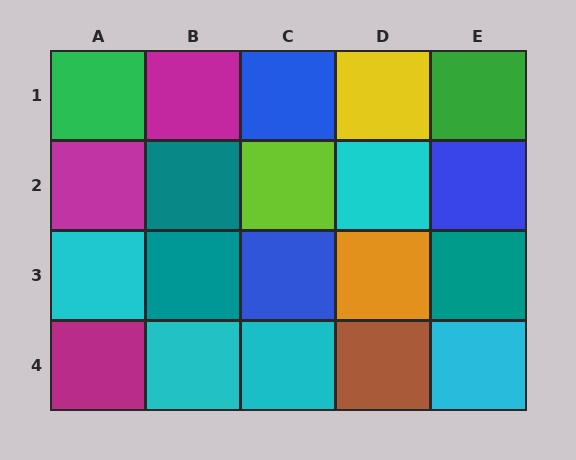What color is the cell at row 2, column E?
Blue.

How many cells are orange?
1 cell is orange.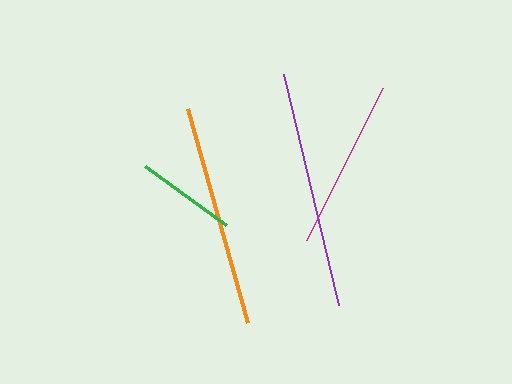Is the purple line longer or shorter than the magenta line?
The purple line is longer than the magenta line.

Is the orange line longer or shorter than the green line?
The orange line is longer than the green line.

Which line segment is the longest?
The purple line is the longest at approximately 237 pixels.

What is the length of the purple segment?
The purple segment is approximately 237 pixels long.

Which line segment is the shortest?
The green line is the shortest at approximately 101 pixels.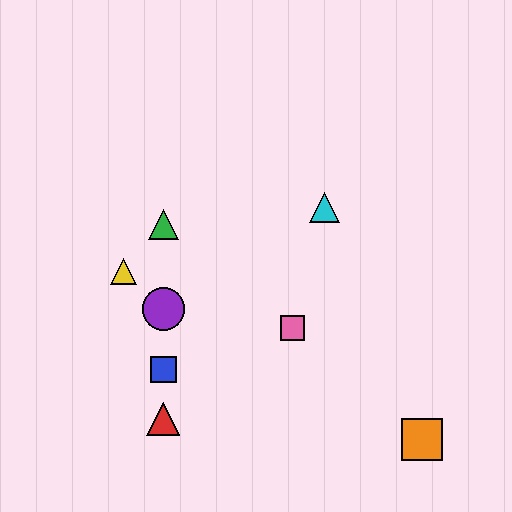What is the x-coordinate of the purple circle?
The purple circle is at x≈163.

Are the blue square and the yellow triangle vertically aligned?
No, the blue square is at x≈163 and the yellow triangle is at x≈124.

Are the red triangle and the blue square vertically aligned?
Yes, both are at x≈163.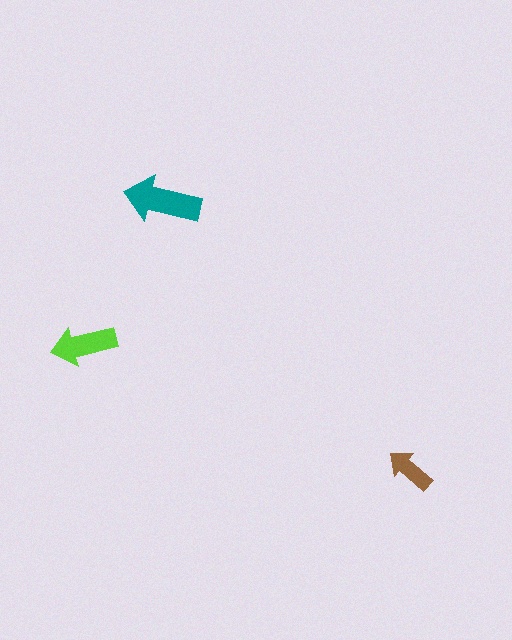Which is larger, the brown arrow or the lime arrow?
The lime one.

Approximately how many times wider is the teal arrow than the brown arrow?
About 1.5 times wider.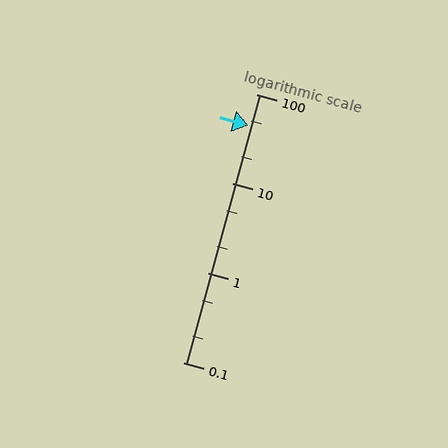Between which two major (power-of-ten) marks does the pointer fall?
The pointer is between 10 and 100.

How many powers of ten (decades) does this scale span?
The scale spans 3 decades, from 0.1 to 100.